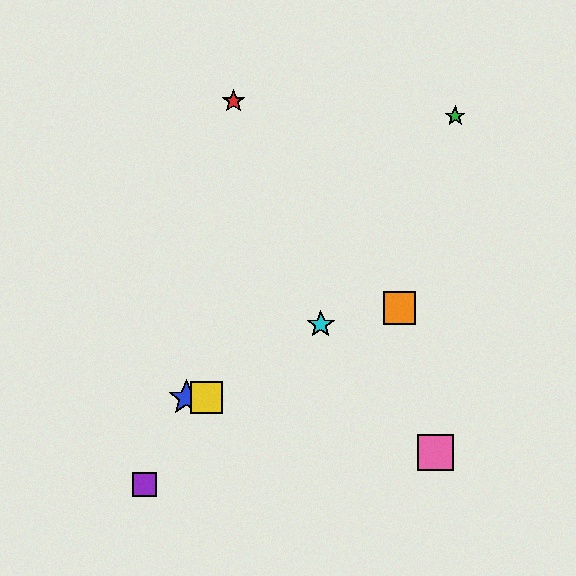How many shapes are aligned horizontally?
2 shapes (the blue star, the yellow square) are aligned horizontally.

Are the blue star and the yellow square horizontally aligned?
Yes, both are at y≈398.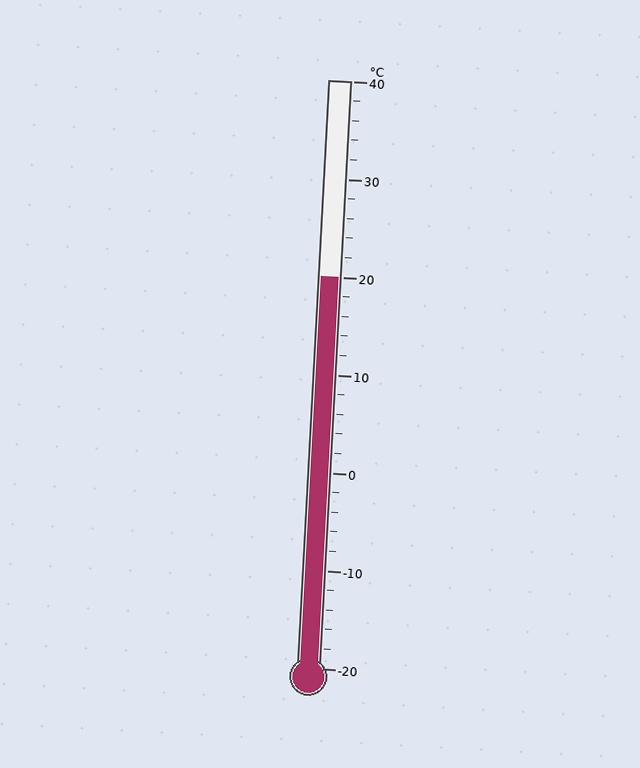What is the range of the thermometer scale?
The thermometer scale ranges from -20°C to 40°C.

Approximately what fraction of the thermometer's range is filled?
The thermometer is filled to approximately 65% of its range.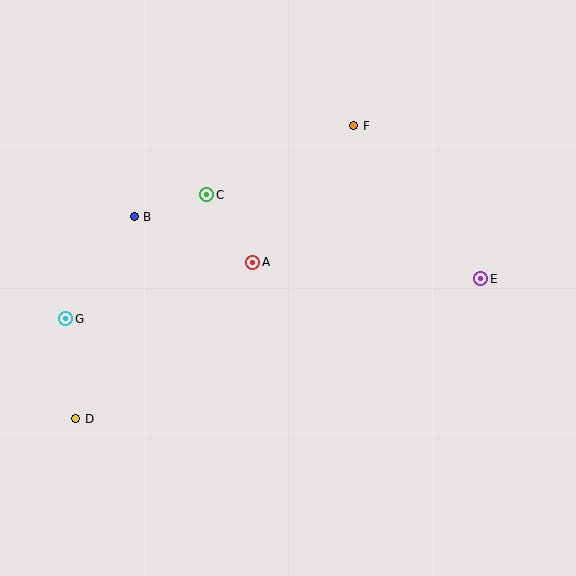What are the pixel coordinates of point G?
Point G is at (66, 319).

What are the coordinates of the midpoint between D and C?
The midpoint between D and C is at (141, 307).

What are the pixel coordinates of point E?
Point E is at (481, 279).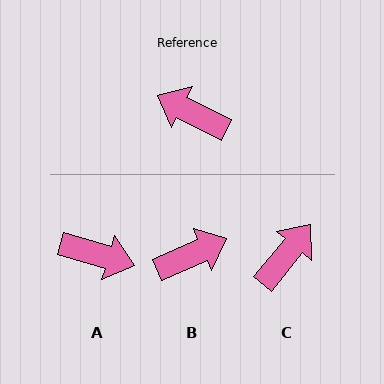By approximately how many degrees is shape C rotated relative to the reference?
Approximately 102 degrees clockwise.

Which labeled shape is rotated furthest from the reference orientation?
A, about 170 degrees away.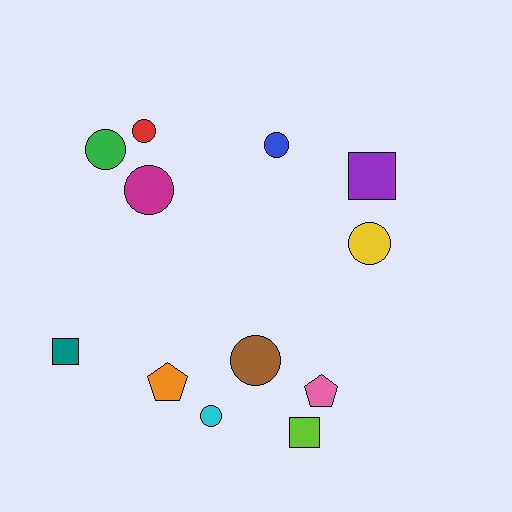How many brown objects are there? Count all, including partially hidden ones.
There is 1 brown object.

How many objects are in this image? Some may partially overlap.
There are 12 objects.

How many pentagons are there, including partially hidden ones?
There are 2 pentagons.